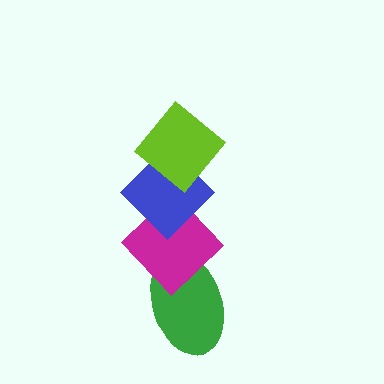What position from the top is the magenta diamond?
The magenta diamond is 3rd from the top.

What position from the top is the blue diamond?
The blue diamond is 2nd from the top.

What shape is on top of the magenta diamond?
The blue diamond is on top of the magenta diamond.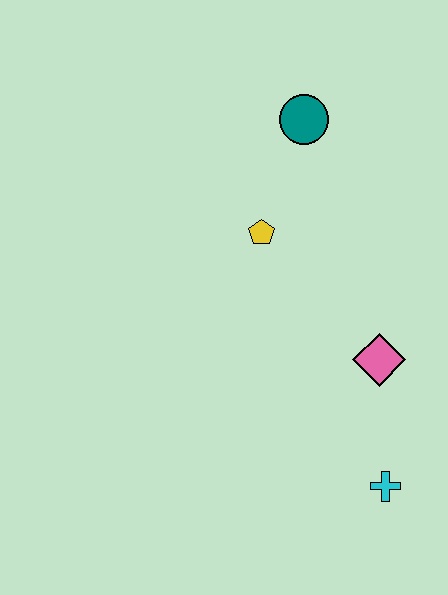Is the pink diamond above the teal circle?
No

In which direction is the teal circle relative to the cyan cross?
The teal circle is above the cyan cross.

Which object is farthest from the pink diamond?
The teal circle is farthest from the pink diamond.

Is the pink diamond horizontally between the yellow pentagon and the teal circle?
No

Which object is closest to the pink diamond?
The cyan cross is closest to the pink diamond.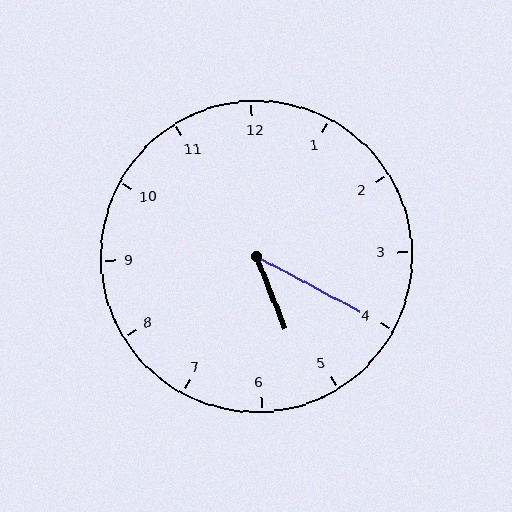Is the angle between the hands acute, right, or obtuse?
It is acute.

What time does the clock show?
5:20.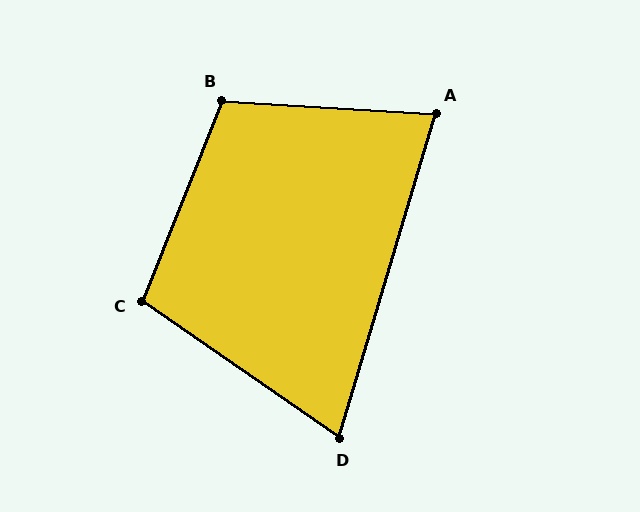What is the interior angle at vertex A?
Approximately 77 degrees (acute).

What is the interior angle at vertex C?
Approximately 103 degrees (obtuse).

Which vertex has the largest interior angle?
B, at approximately 108 degrees.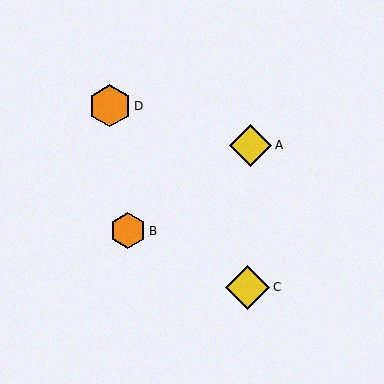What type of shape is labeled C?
Shape C is a yellow diamond.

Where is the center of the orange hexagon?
The center of the orange hexagon is at (110, 106).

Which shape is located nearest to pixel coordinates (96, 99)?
The orange hexagon (labeled D) at (110, 106) is nearest to that location.